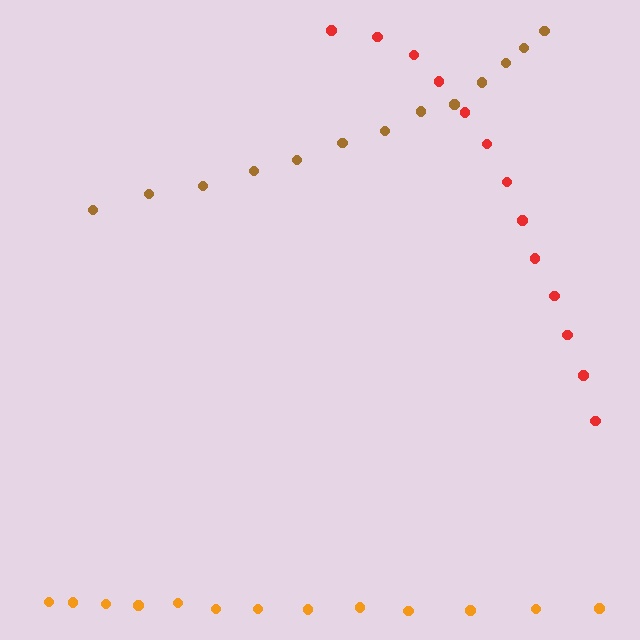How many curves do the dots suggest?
There are 3 distinct paths.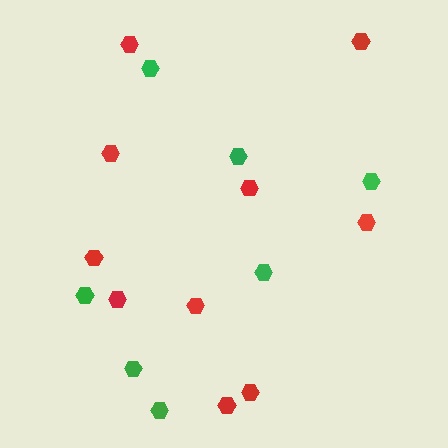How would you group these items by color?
There are 2 groups: one group of red hexagons (10) and one group of green hexagons (7).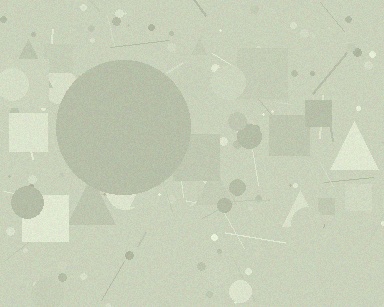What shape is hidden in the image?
A circle is hidden in the image.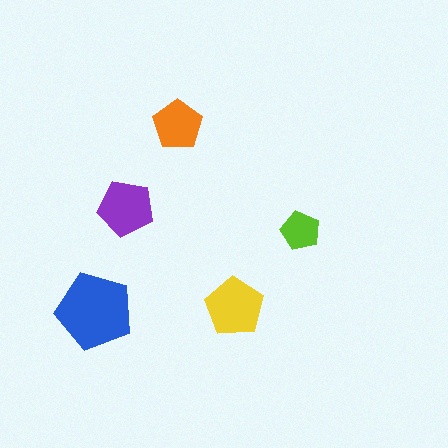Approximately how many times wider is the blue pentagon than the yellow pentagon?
About 1.5 times wider.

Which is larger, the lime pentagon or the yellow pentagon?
The yellow one.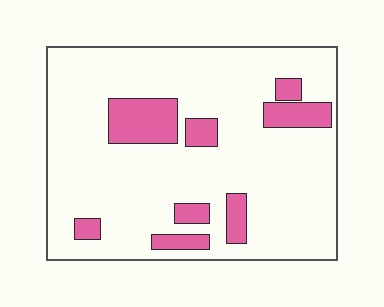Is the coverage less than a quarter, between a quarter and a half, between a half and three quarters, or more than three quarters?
Less than a quarter.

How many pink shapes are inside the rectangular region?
8.